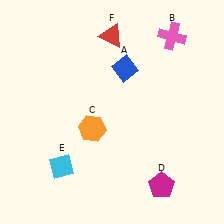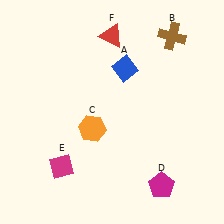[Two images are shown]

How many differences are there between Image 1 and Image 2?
There are 2 differences between the two images.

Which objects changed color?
B changed from pink to brown. E changed from cyan to magenta.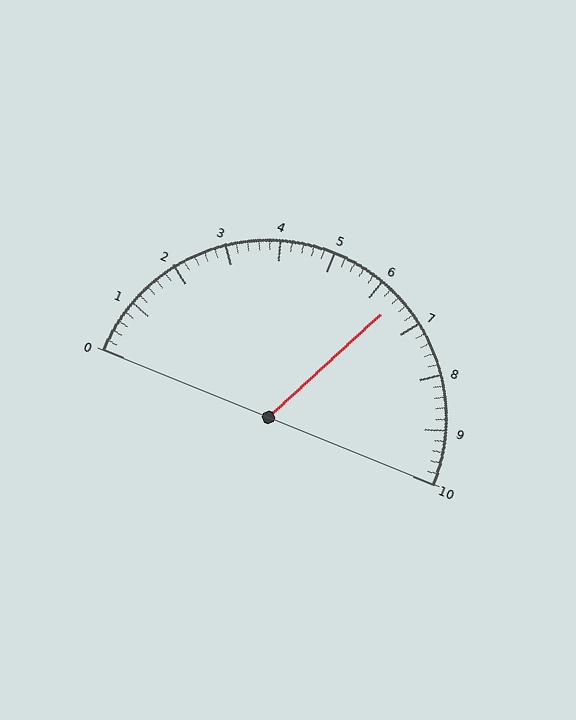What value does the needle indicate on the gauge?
The needle indicates approximately 6.4.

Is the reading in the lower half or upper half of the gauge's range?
The reading is in the upper half of the range (0 to 10).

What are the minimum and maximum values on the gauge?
The gauge ranges from 0 to 10.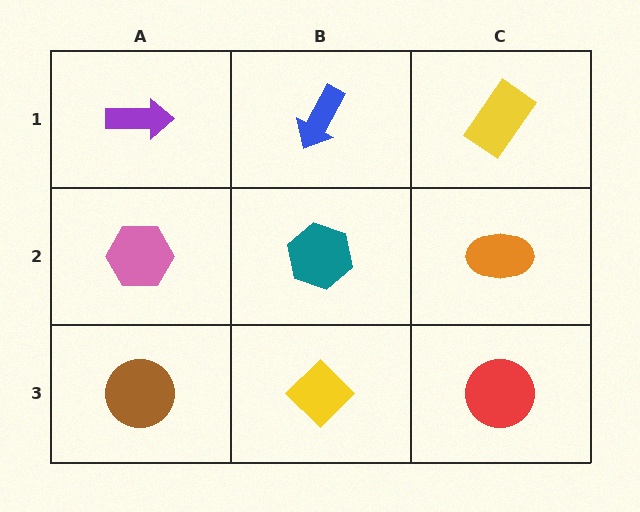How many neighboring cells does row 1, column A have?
2.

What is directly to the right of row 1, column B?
A yellow rectangle.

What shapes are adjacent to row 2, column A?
A purple arrow (row 1, column A), a brown circle (row 3, column A), a teal hexagon (row 2, column B).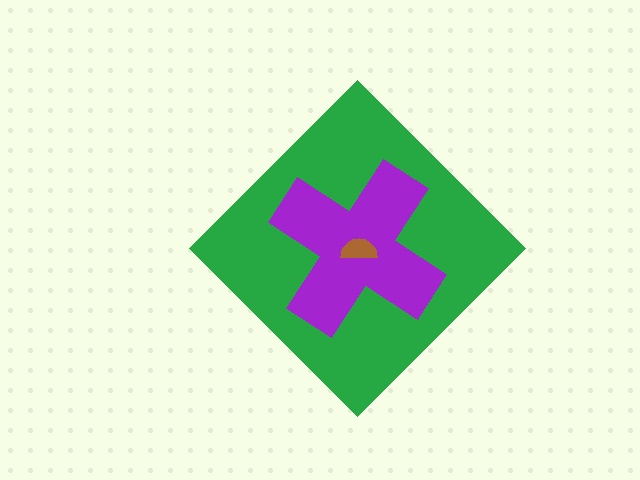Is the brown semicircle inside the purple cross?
Yes.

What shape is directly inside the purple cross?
The brown semicircle.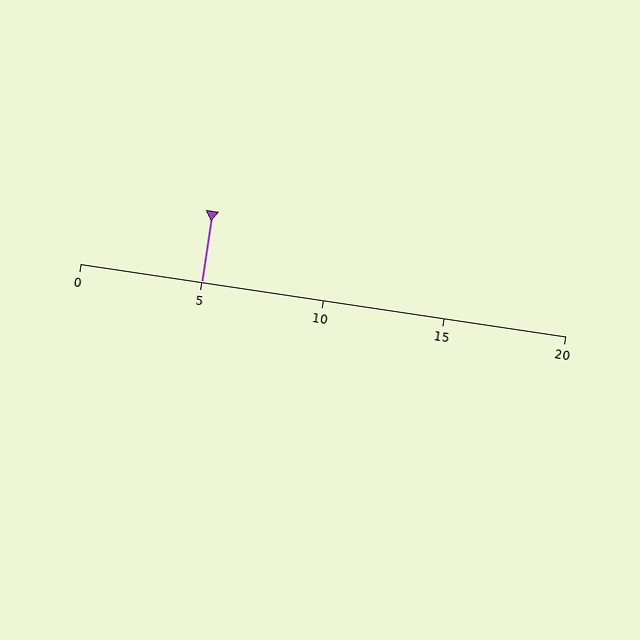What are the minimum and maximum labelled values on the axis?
The axis runs from 0 to 20.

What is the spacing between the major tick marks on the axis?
The major ticks are spaced 5 apart.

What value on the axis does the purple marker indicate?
The marker indicates approximately 5.